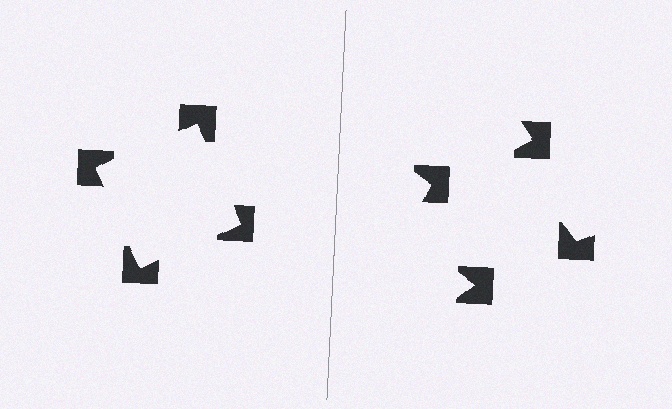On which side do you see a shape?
An illusory square appears on the left side. On the right side the wedge cuts are rotated, so no coherent shape forms.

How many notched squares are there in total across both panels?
8 — 4 on each side.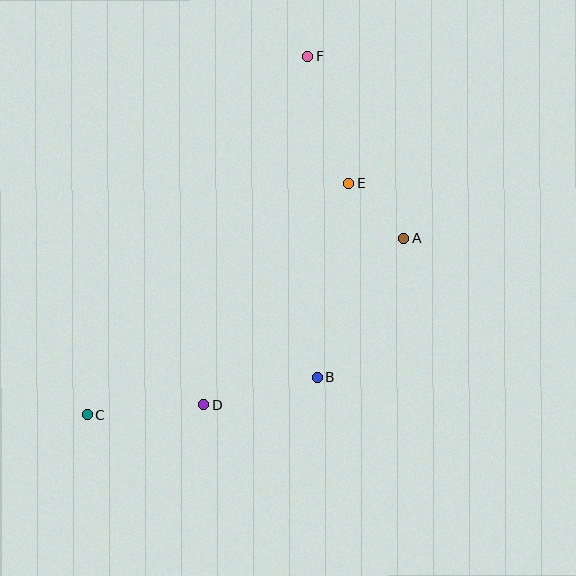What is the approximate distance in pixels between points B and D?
The distance between B and D is approximately 118 pixels.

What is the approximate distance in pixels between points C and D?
The distance between C and D is approximately 117 pixels.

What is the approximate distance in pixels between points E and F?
The distance between E and F is approximately 133 pixels.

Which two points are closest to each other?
Points A and E are closest to each other.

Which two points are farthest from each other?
Points C and F are farthest from each other.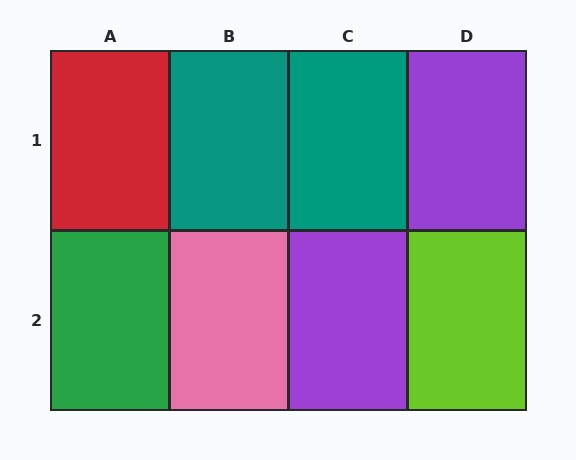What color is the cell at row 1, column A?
Red.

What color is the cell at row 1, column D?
Purple.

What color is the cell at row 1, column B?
Teal.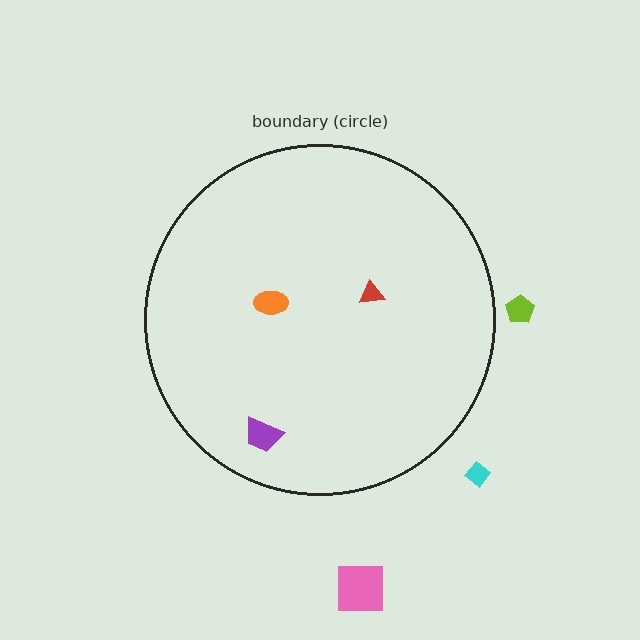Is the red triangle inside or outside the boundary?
Inside.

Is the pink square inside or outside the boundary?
Outside.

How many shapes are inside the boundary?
3 inside, 3 outside.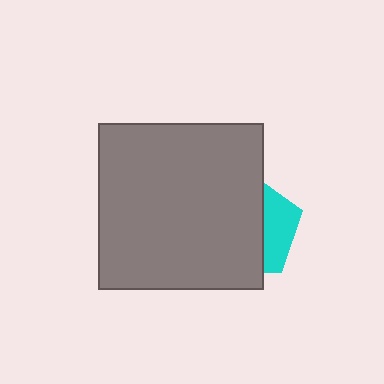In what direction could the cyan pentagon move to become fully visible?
The cyan pentagon could move right. That would shift it out from behind the gray square entirely.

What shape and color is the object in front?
The object in front is a gray square.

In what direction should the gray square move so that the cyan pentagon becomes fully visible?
The gray square should move left. That is the shortest direction to clear the overlap and leave the cyan pentagon fully visible.